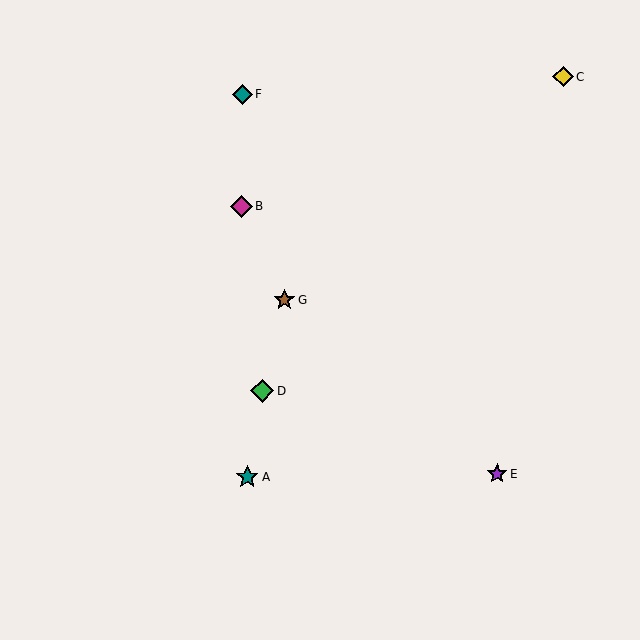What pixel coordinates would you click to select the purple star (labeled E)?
Click at (497, 474) to select the purple star E.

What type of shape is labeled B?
Shape B is a magenta diamond.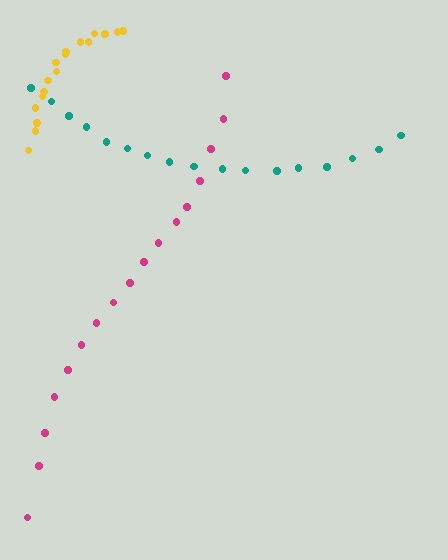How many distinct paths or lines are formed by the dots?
There are 3 distinct paths.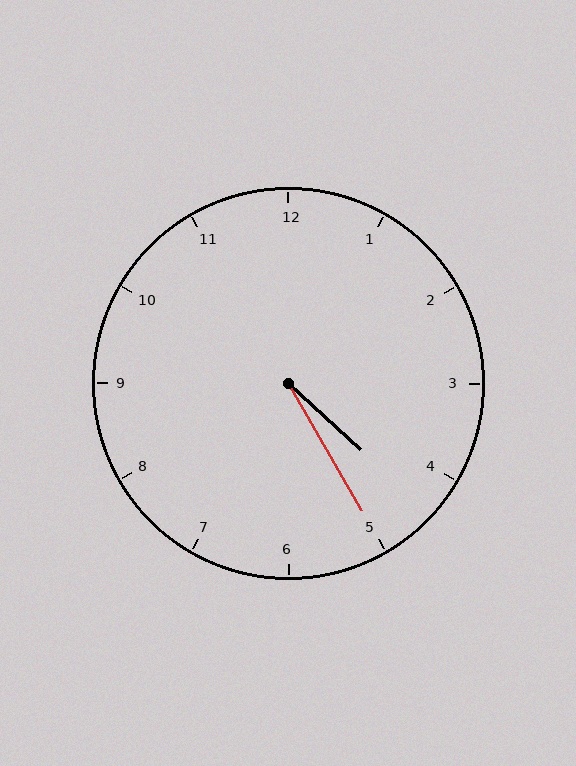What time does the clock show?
4:25.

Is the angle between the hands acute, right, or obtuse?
It is acute.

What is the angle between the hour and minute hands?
Approximately 18 degrees.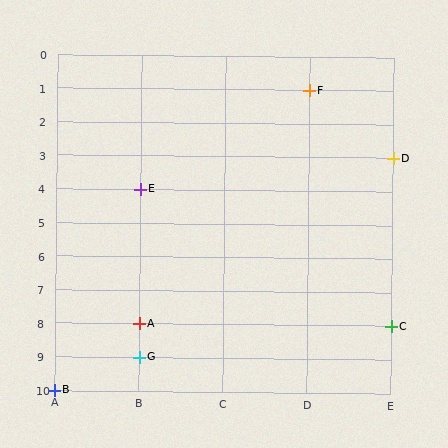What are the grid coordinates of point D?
Point D is at grid coordinates (E, 3).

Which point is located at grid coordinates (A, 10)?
Point B is at (A, 10).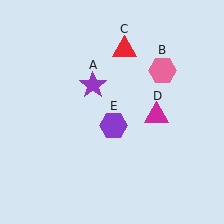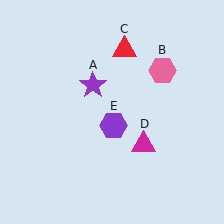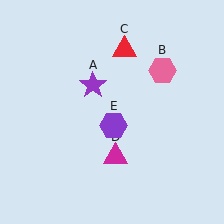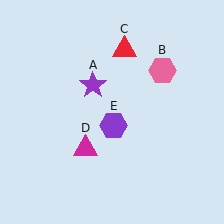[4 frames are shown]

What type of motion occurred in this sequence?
The magenta triangle (object D) rotated clockwise around the center of the scene.